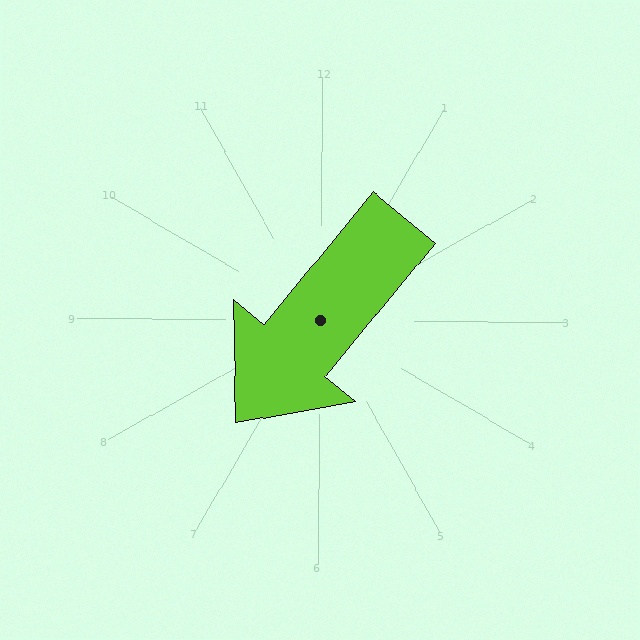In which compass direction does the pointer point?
Southwest.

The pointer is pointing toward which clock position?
Roughly 7 o'clock.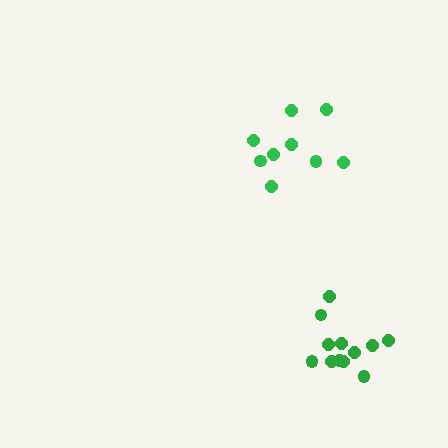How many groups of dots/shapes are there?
There are 2 groups.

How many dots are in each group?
Group 1: 9 dots, Group 2: 12 dots (21 total).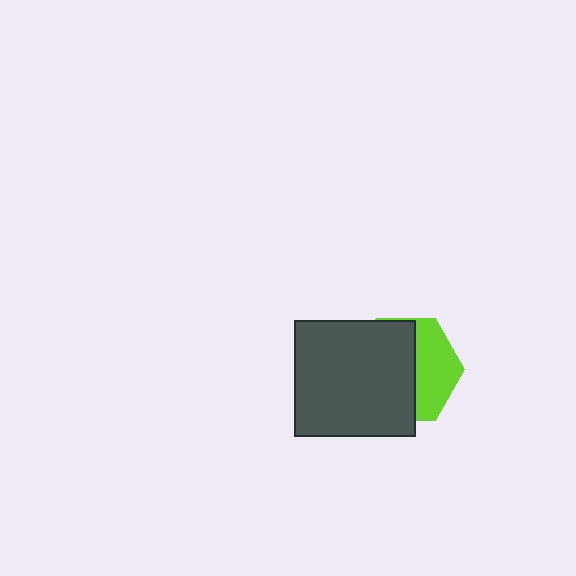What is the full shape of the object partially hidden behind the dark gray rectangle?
The partially hidden object is a lime hexagon.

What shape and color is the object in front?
The object in front is a dark gray rectangle.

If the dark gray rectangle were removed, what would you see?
You would see the complete lime hexagon.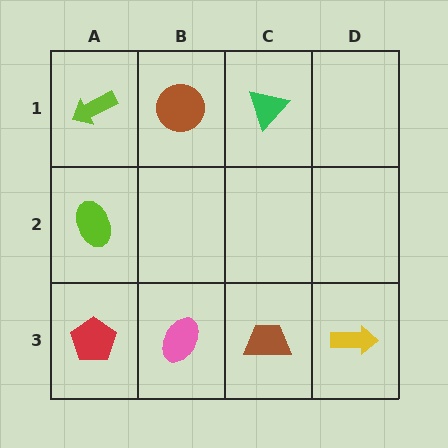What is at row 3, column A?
A red pentagon.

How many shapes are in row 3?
4 shapes.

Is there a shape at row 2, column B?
No, that cell is empty.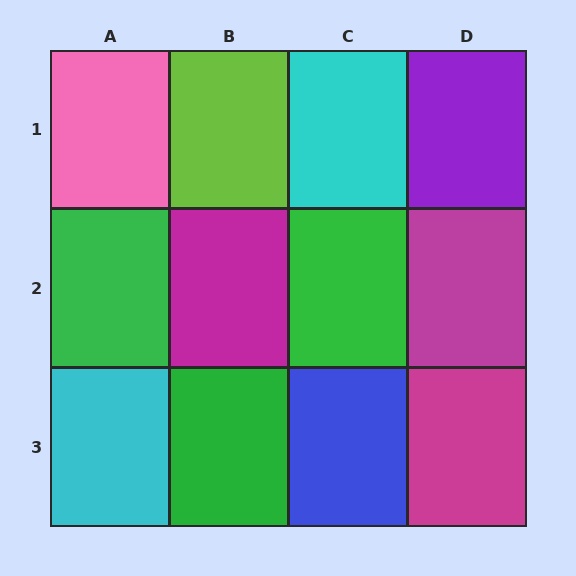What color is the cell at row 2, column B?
Magenta.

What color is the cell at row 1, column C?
Cyan.